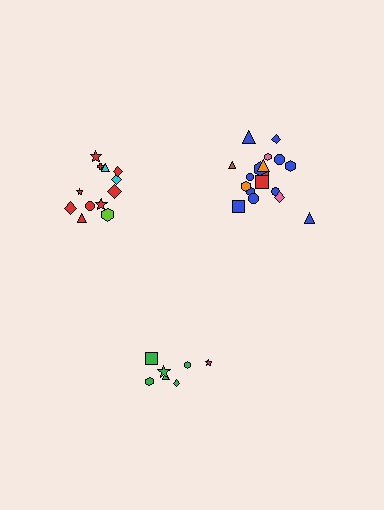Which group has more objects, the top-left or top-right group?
The top-right group.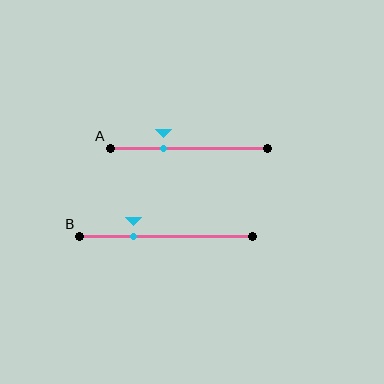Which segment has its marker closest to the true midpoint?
Segment A has its marker closest to the true midpoint.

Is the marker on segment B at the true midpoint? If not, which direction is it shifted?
No, the marker on segment B is shifted to the left by about 19% of the segment length.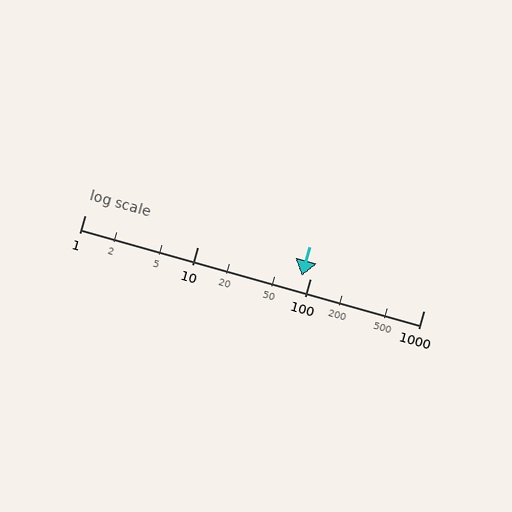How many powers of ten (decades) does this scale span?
The scale spans 3 decades, from 1 to 1000.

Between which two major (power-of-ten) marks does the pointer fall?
The pointer is between 10 and 100.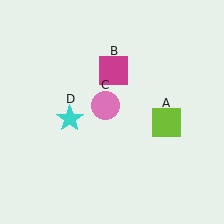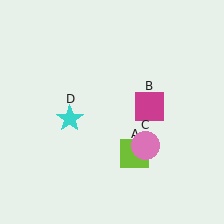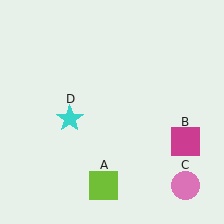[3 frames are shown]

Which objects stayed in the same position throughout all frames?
Cyan star (object D) remained stationary.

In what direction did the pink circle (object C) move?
The pink circle (object C) moved down and to the right.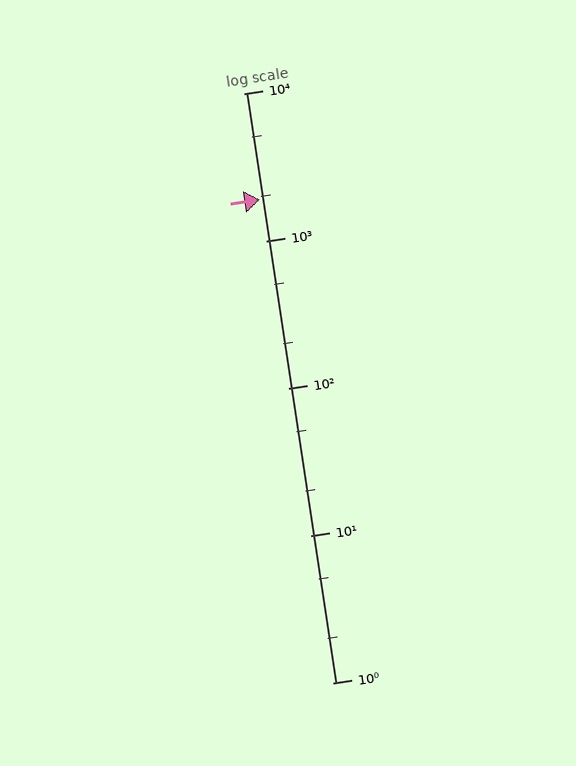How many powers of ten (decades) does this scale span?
The scale spans 4 decades, from 1 to 10000.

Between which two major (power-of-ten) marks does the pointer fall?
The pointer is between 1000 and 10000.